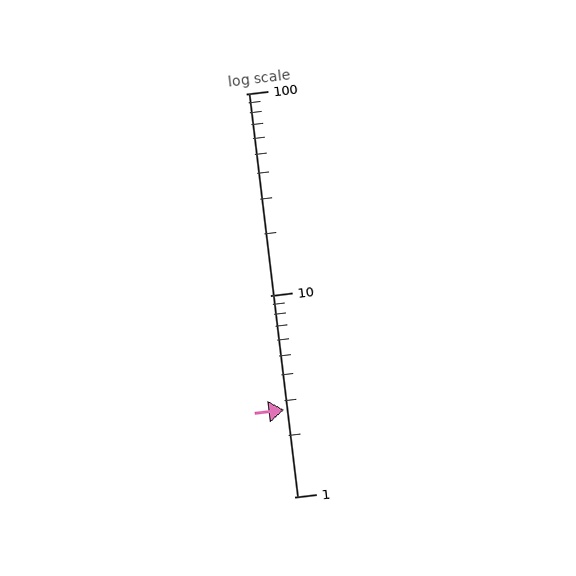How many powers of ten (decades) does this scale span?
The scale spans 2 decades, from 1 to 100.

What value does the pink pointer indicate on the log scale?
The pointer indicates approximately 2.7.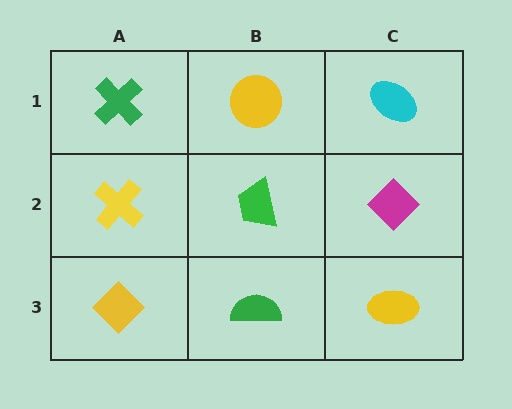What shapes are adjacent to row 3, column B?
A green trapezoid (row 2, column B), a yellow diamond (row 3, column A), a yellow ellipse (row 3, column C).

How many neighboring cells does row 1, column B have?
3.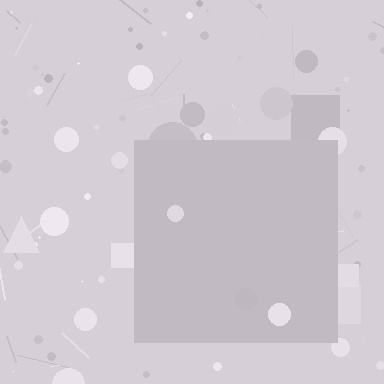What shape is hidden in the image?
A square is hidden in the image.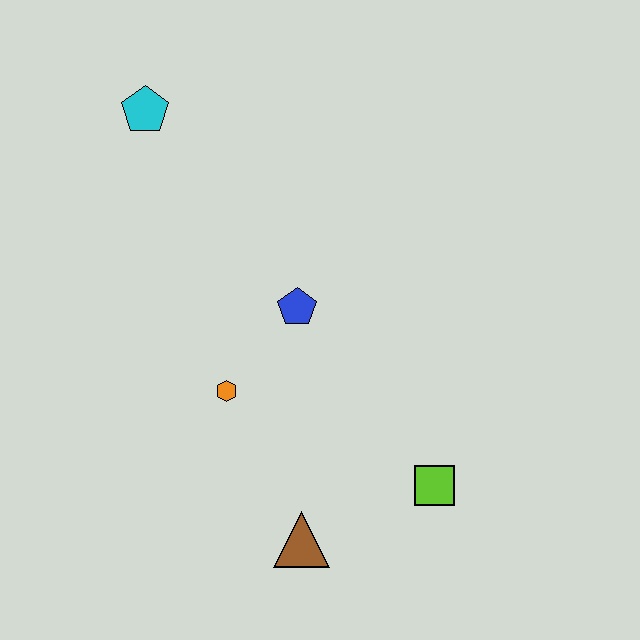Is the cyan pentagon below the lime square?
No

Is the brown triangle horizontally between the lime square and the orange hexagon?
Yes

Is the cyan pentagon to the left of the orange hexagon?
Yes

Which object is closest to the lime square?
The brown triangle is closest to the lime square.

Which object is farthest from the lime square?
The cyan pentagon is farthest from the lime square.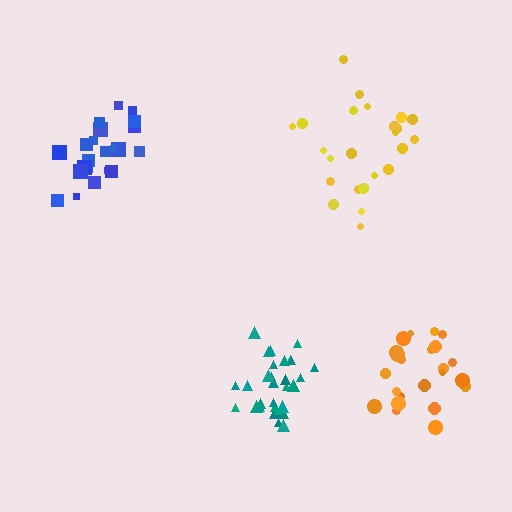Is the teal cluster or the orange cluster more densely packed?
Teal.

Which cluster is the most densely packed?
Teal.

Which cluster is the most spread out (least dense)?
Yellow.